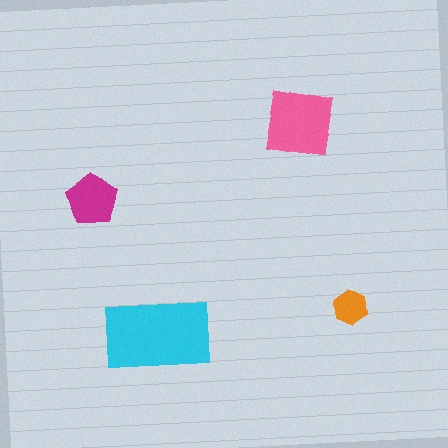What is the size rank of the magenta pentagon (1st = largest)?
3rd.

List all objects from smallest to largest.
The orange hexagon, the magenta pentagon, the pink square, the cyan rectangle.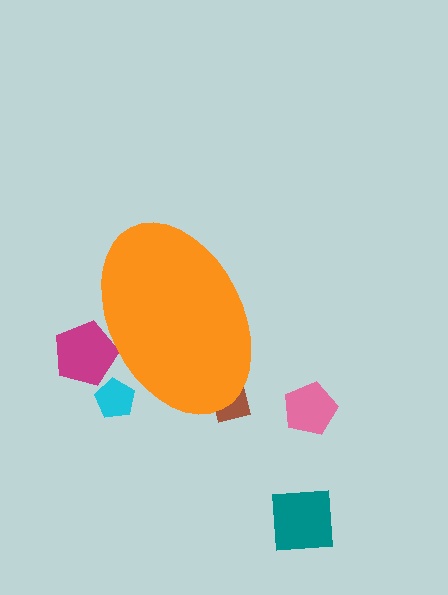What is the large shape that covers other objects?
An orange ellipse.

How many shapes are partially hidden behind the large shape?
3 shapes are partially hidden.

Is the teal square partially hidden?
No, the teal square is fully visible.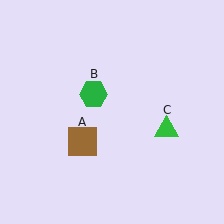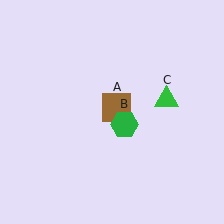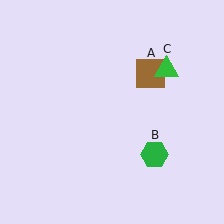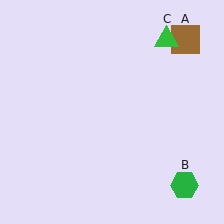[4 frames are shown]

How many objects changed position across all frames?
3 objects changed position: brown square (object A), green hexagon (object B), green triangle (object C).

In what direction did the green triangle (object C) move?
The green triangle (object C) moved up.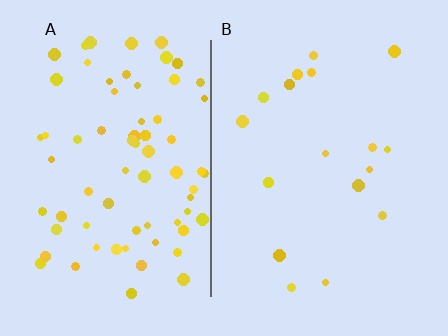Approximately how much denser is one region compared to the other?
Approximately 4.1× — region A over region B.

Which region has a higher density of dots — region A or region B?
A (the left).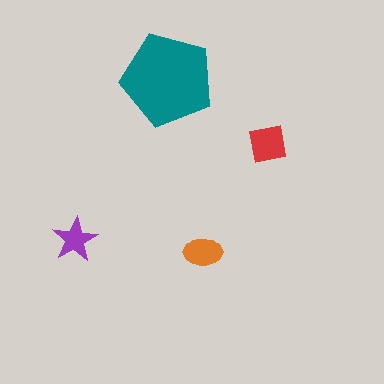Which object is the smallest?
The purple star.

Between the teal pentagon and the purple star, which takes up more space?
The teal pentagon.